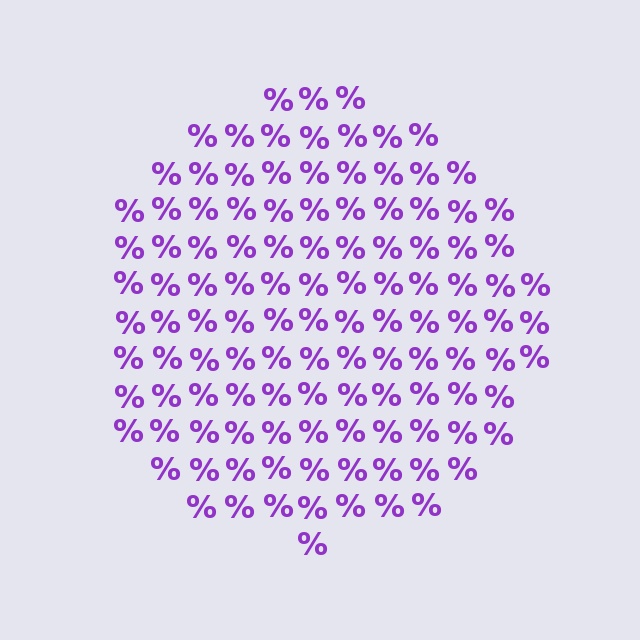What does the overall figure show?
The overall figure shows a circle.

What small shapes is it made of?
It is made of small percent signs.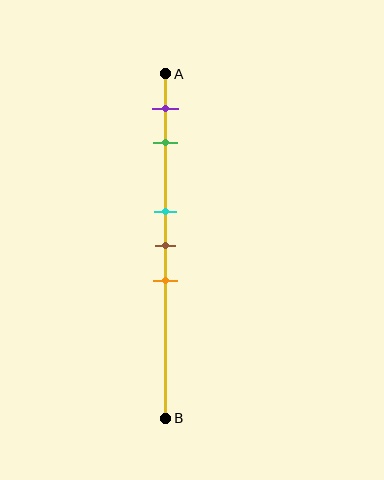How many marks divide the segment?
There are 5 marks dividing the segment.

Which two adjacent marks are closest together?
The cyan and brown marks are the closest adjacent pair.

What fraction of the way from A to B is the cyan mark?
The cyan mark is approximately 40% (0.4) of the way from A to B.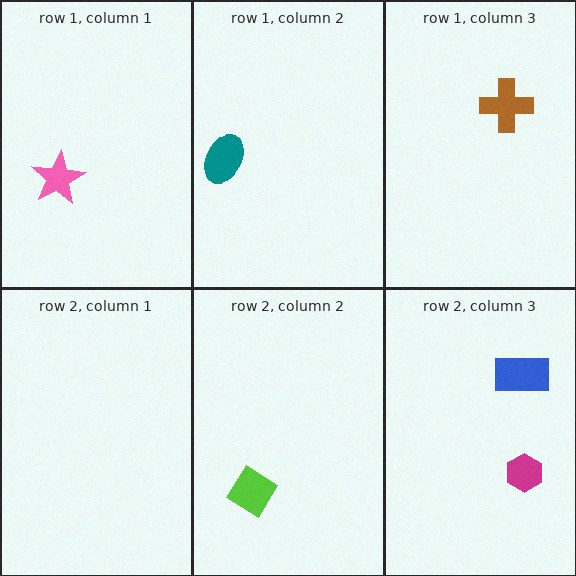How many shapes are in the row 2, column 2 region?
1.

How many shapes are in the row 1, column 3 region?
1.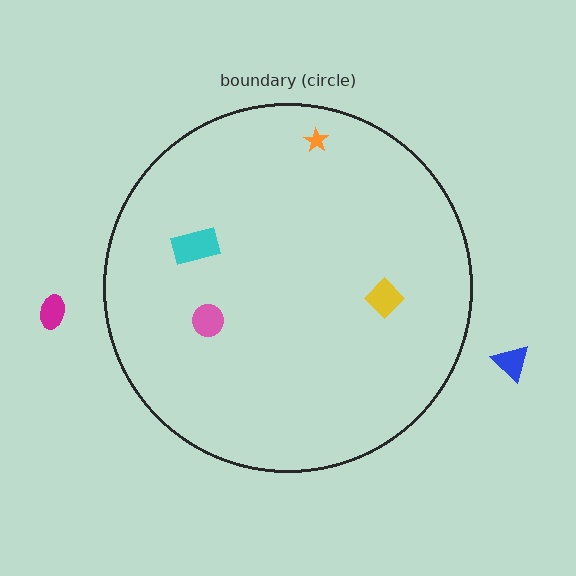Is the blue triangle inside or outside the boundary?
Outside.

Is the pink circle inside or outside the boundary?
Inside.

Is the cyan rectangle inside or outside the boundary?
Inside.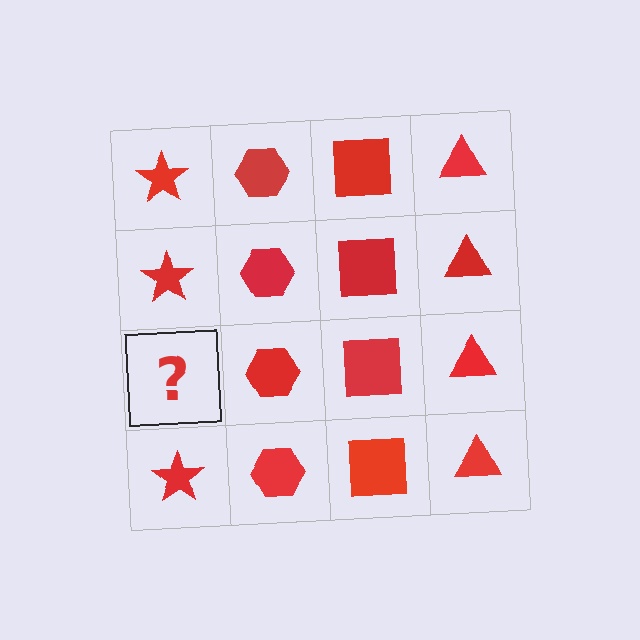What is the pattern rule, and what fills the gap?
The rule is that each column has a consistent shape. The gap should be filled with a red star.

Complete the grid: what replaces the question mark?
The question mark should be replaced with a red star.